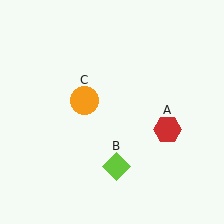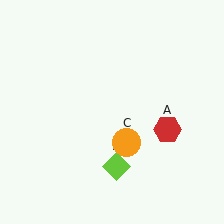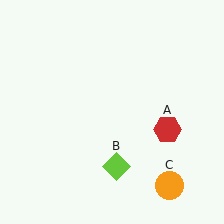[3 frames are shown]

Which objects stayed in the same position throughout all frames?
Red hexagon (object A) and lime diamond (object B) remained stationary.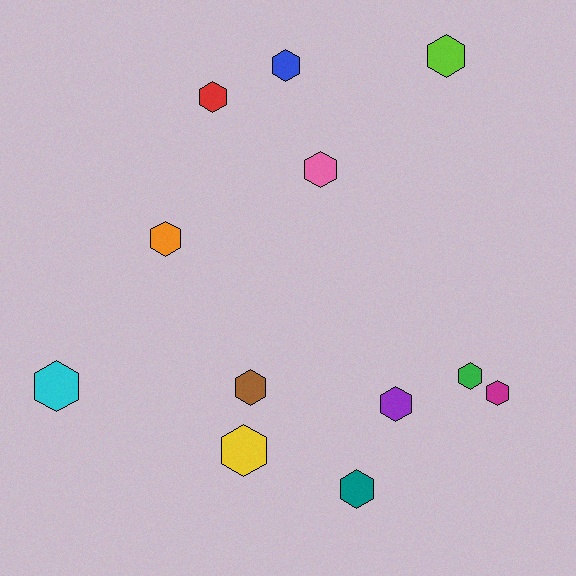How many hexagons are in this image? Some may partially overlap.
There are 12 hexagons.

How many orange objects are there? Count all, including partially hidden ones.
There is 1 orange object.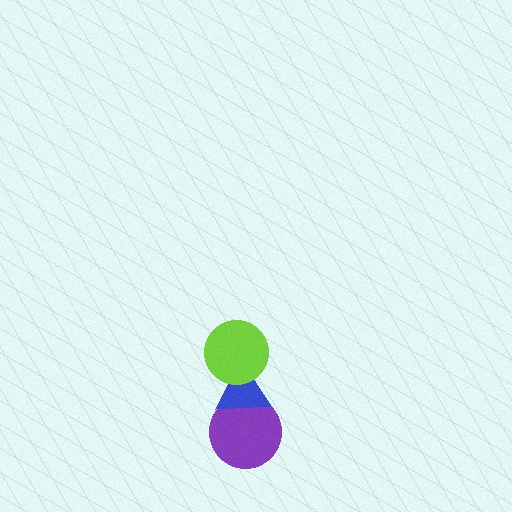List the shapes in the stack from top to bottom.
From top to bottom: the lime circle, the blue triangle, the purple circle.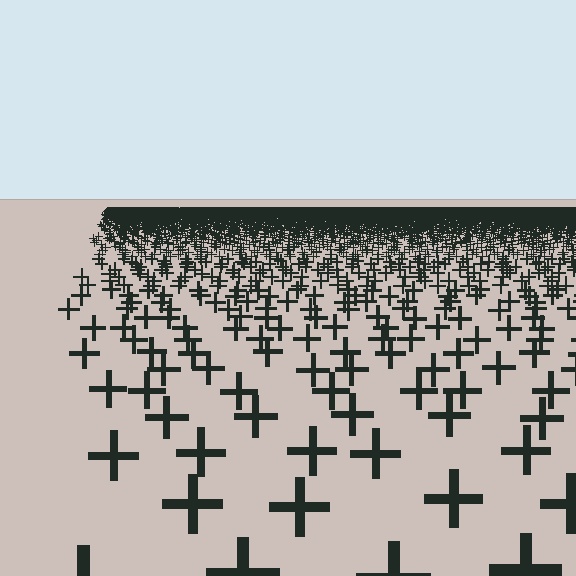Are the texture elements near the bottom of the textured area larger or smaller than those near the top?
Larger. Near the bottom, elements are closer to the viewer and appear at a bigger on-screen size.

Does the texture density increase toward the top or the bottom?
Density increases toward the top.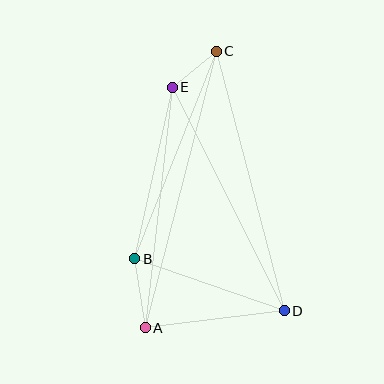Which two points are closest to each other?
Points C and E are closest to each other.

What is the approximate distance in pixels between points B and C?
The distance between B and C is approximately 223 pixels.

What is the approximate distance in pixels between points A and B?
The distance between A and B is approximately 70 pixels.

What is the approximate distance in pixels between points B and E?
The distance between B and E is approximately 176 pixels.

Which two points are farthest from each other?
Points A and C are farthest from each other.